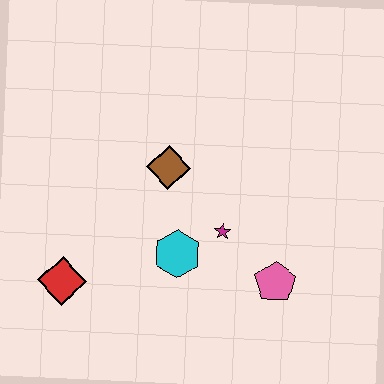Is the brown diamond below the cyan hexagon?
No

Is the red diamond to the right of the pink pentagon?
No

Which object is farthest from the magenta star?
The red diamond is farthest from the magenta star.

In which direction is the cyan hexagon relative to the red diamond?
The cyan hexagon is to the right of the red diamond.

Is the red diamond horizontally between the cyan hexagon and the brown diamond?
No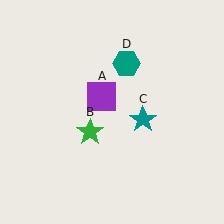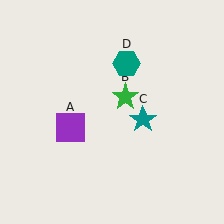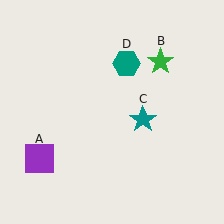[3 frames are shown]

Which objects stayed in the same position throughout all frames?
Teal star (object C) and teal hexagon (object D) remained stationary.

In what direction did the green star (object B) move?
The green star (object B) moved up and to the right.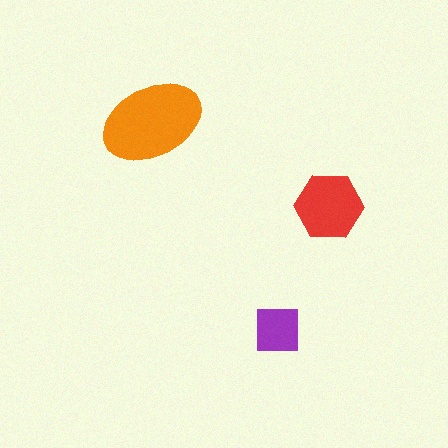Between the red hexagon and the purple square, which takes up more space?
The red hexagon.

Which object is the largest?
The orange ellipse.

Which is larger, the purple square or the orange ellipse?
The orange ellipse.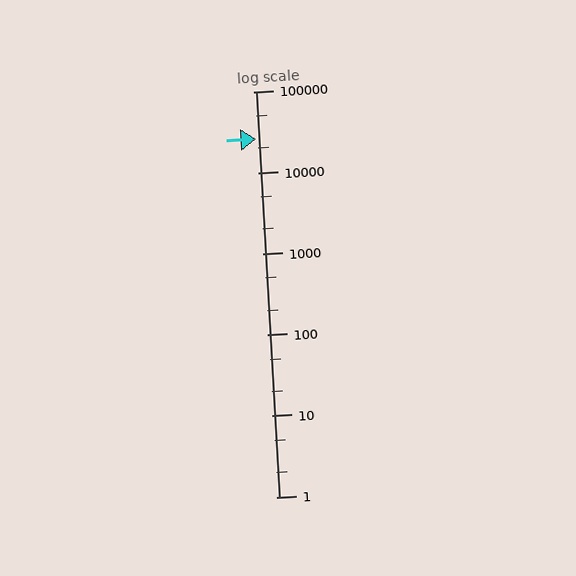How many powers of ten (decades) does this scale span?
The scale spans 5 decades, from 1 to 100000.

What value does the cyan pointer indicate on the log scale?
The pointer indicates approximately 26000.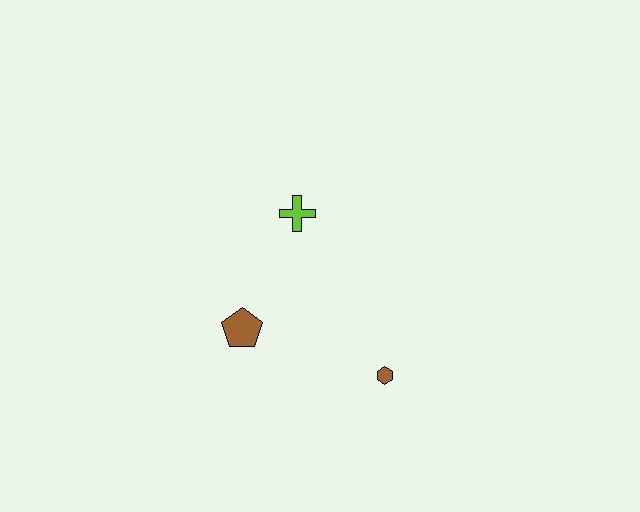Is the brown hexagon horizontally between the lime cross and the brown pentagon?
No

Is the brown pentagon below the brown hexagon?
No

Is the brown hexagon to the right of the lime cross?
Yes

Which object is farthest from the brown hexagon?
The lime cross is farthest from the brown hexagon.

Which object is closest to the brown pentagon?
The lime cross is closest to the brown pentagon.